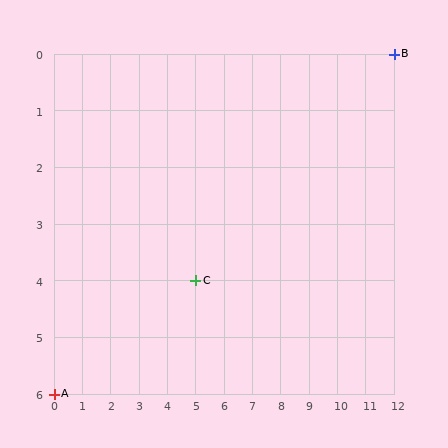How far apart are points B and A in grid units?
Points B and A are 12 columns and 6 rows apart (about 13.4 grid units diagonally).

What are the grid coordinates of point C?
Point C is at grid coordinates (5, 4).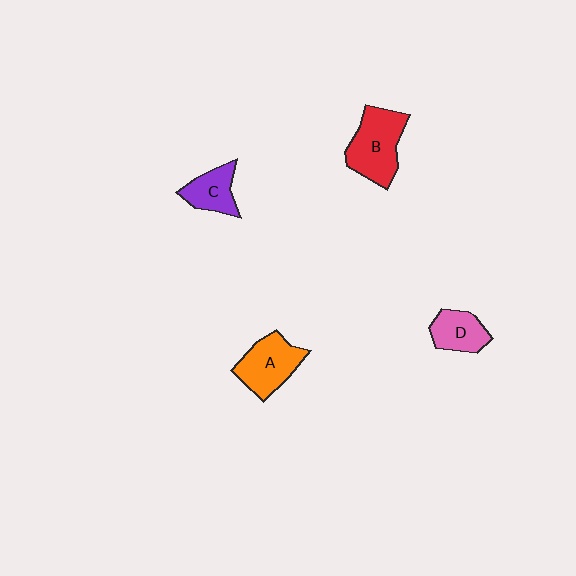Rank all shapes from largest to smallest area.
From largest to smallest: B (red), A (orange), D (pink), C (purple).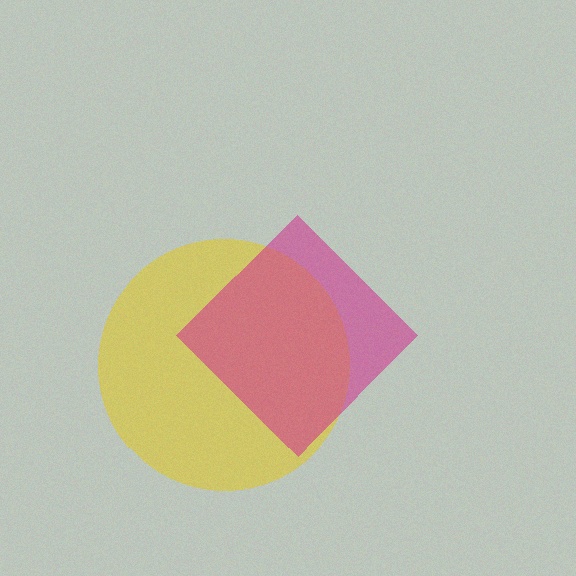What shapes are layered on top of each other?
The layered shapes are: a yellow circle, a magenta diamond.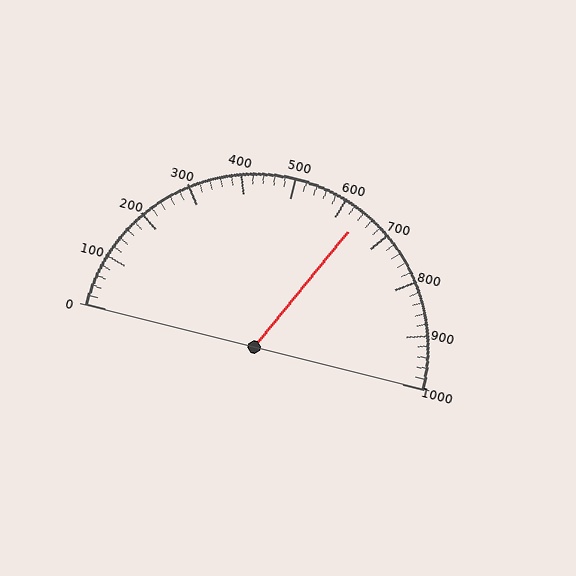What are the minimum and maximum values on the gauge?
The gauge ranges from 0 to 1000.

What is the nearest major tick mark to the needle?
The nearest major tick mark is 600.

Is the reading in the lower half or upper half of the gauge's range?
The reading is in the upper half of the range (0 to 1000).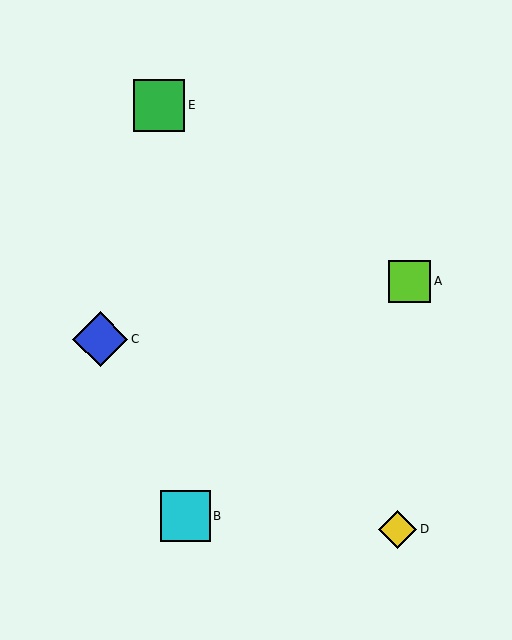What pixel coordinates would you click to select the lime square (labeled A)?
Click at (410, 281) to select the lime square A.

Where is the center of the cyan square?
The center of the cyan square is at (185, 516).